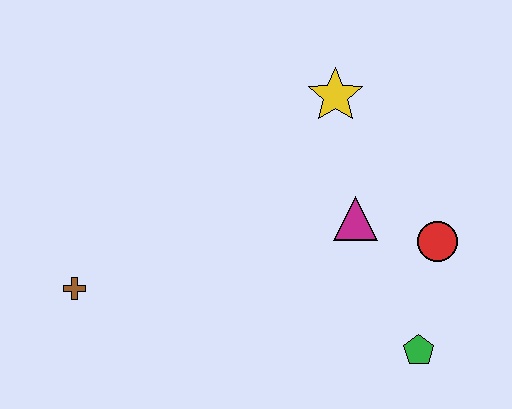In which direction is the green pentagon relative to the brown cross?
The green pentagon is to the right of the brown cross.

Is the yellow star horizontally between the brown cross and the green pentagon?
Yes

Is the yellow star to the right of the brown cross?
Yes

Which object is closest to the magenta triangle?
The red circle is closest to the magenta triangle.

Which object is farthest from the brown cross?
The red circle is farthest from the brown cross.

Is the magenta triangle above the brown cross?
Yes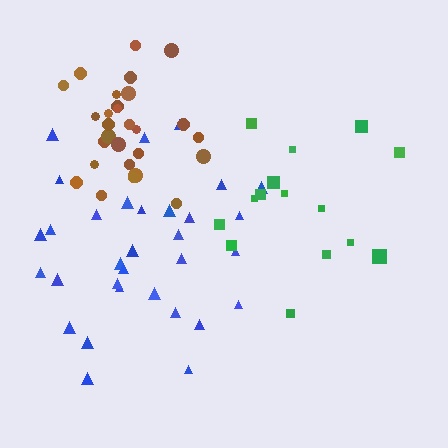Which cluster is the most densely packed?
Brown.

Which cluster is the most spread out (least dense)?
Green.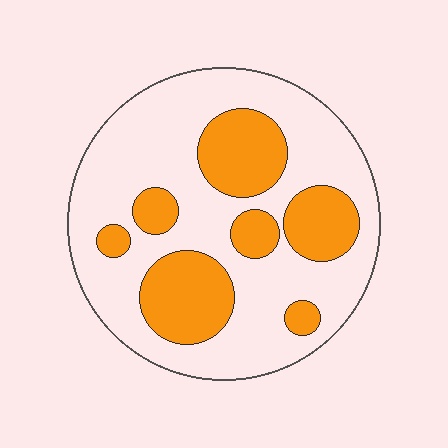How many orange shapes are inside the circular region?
7.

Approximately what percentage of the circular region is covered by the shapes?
Approximately 30%.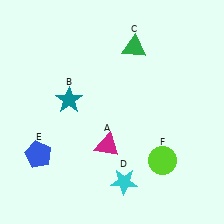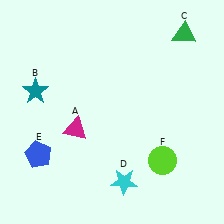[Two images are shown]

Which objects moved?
The objects that moved are: the magenta triangle (A), the teal star (B), the green triangle (C).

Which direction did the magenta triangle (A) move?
The magenta triangle (A) moved left.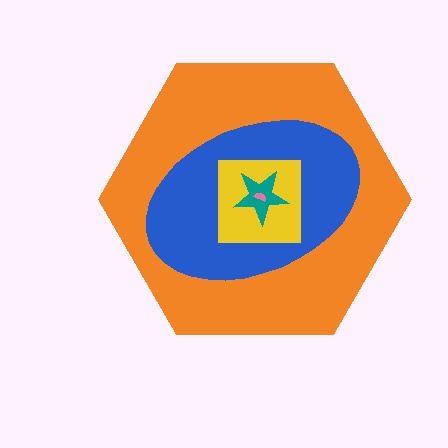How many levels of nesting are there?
5.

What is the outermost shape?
The orange hexagon.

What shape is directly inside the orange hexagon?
The blue ellipse.